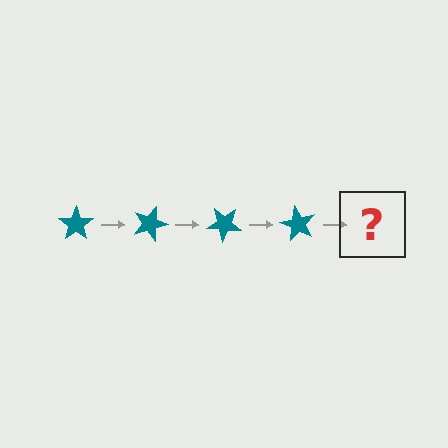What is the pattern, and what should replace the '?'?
The pattern is that the star rotates 20 degrees each step. The '?' should be a teal star rotated 80 degrees.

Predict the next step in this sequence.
The next step is a teal star rotated 80 degrees.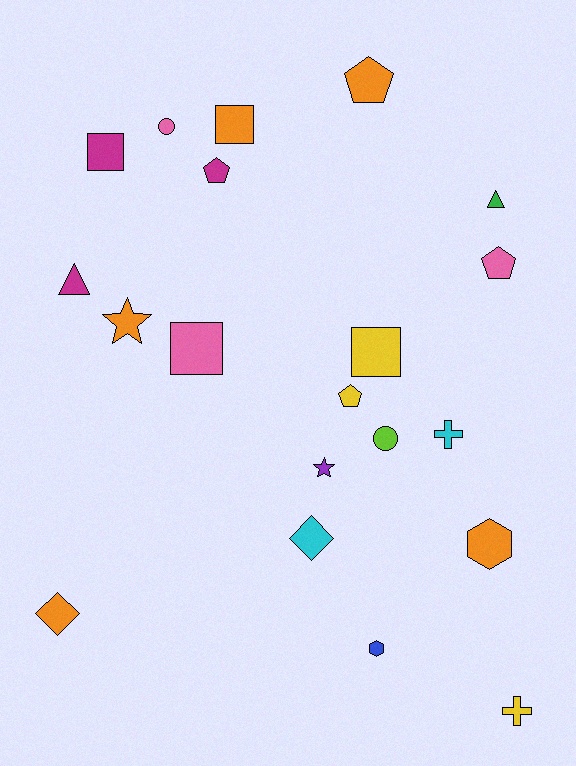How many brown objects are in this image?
There are no brown objects.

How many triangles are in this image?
There are 2 triangles.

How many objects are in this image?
There are 20 objects.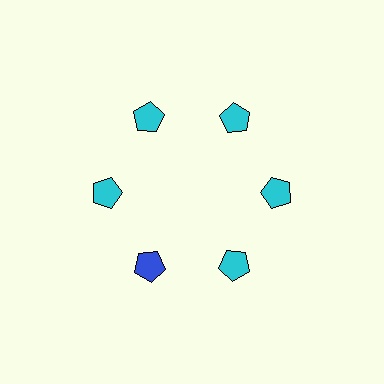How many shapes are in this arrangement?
There are 6 shapes arranged in a ring pattern.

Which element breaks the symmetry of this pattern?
The blue pentagon at roughly the 7 o'clock position breaks the symmetry. All other shapes are cyan pentagons.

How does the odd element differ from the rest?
It has a different color: blue instead of cyan.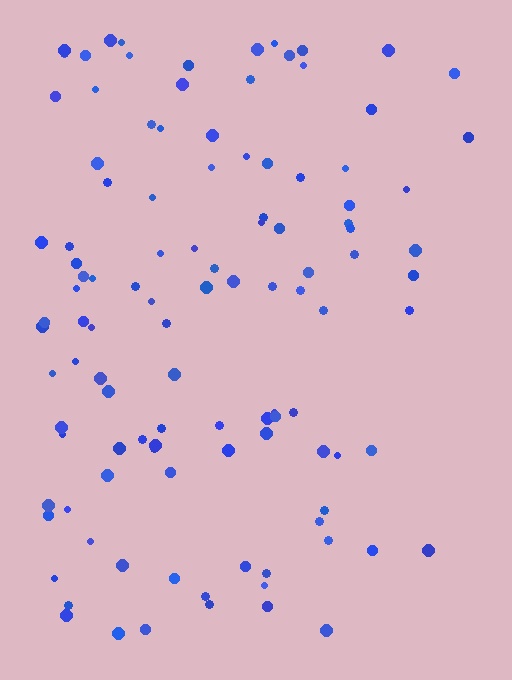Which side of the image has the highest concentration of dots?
The left.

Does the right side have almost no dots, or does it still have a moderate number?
Still a moderate number, just noticeably fewer than the left.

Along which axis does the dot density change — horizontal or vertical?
Horizontal.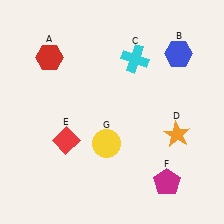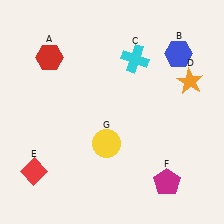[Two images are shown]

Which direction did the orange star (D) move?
The orange star (D) moved up.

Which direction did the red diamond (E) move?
The red diamond (E) moved left.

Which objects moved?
The objects that moved are: the orange star (D), the red diamond (E).